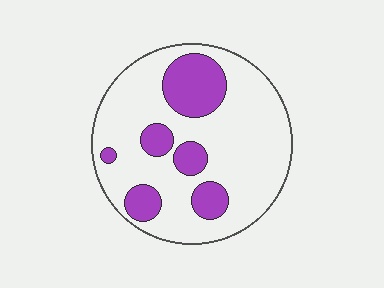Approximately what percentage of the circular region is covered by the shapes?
Approximately 25%.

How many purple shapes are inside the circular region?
6.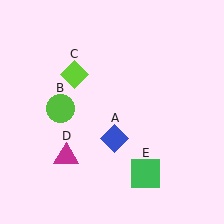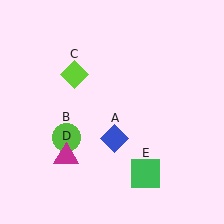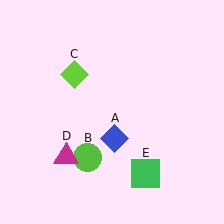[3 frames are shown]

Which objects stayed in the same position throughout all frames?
Blue diamond (object A) and lime diamond (object C) and magenta triangle (object D) and green square (object E) remained stationary.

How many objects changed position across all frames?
1 object changed position: lime circle (object B).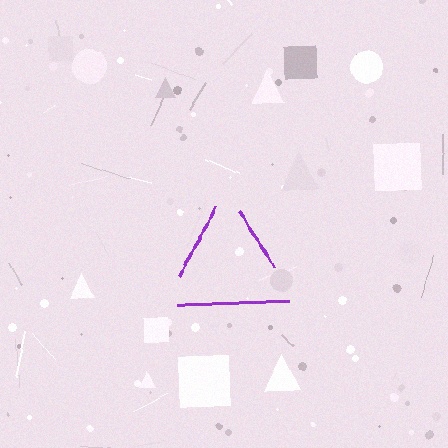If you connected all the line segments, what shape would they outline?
They would outline a triangle.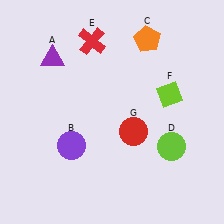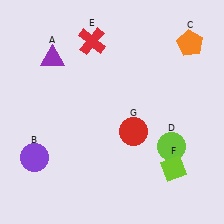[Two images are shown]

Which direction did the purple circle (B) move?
The purple circle (B) moved left.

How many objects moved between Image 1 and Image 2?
3 objects moved between the two images.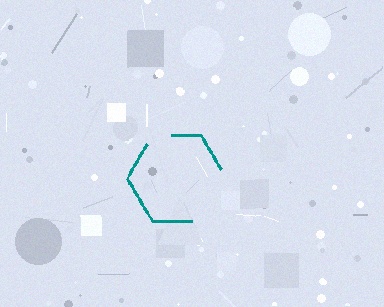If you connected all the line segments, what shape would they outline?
They would outline a hexagon.